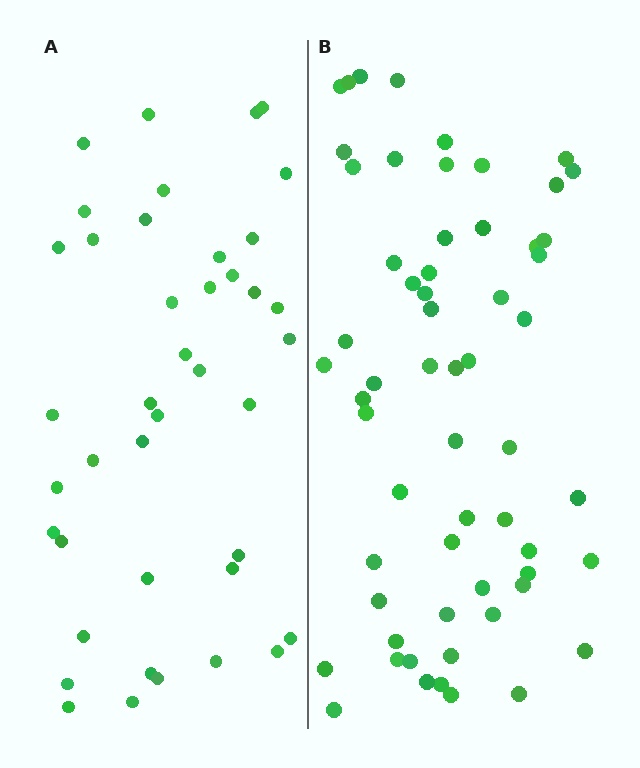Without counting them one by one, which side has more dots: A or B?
Region B (the right region) has more dots.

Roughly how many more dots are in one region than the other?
Region B has approximately 20 more dots than region A.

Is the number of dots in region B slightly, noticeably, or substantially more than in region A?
Region B has substantially more. The ratio is roughly 1.5 to 1.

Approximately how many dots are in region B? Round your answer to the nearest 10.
About 60 dots.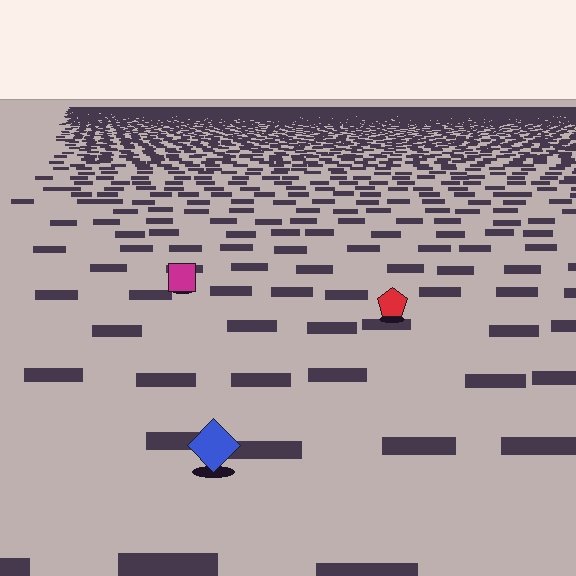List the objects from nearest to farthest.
From nearest to farthest: the blue diamond, the red pentagon, the magenta square.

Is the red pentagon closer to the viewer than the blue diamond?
No. The blue diamond is closer — you can tell from the texture gradient: the ground texture is coarser near it.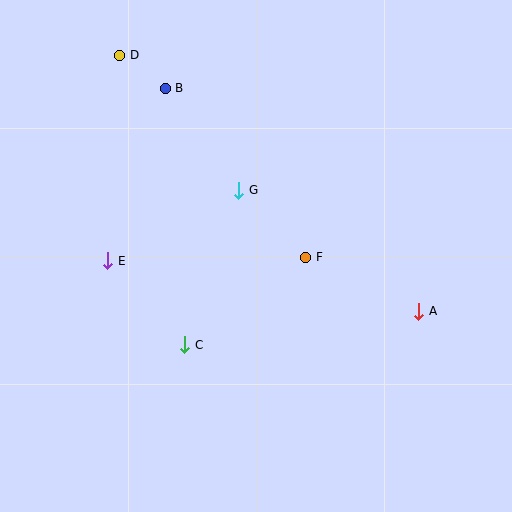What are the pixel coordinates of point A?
Point A is at (419, 311).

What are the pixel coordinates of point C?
Point C is at (185, 345).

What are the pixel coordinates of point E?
Point E is at (108, 261).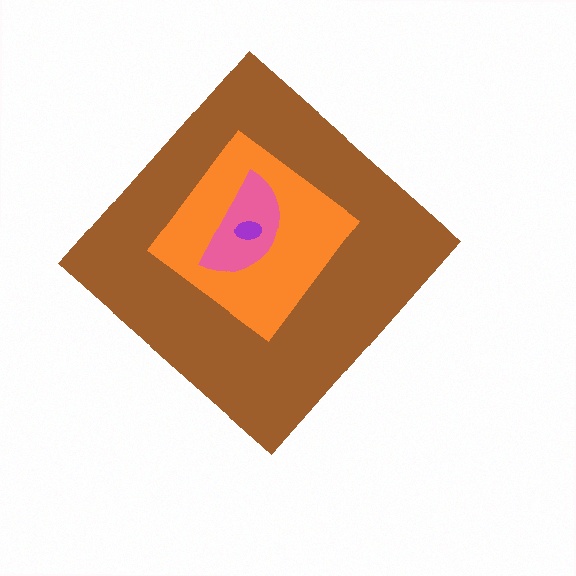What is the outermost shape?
The brown diamond.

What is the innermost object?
The purple ellipse.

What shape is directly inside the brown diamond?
The orange diamond.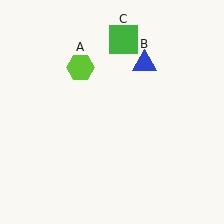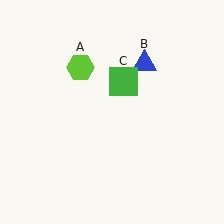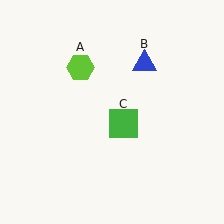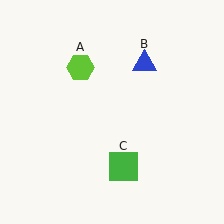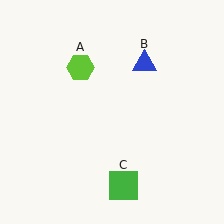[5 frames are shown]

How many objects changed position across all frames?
1 object changed position: green square (object C).